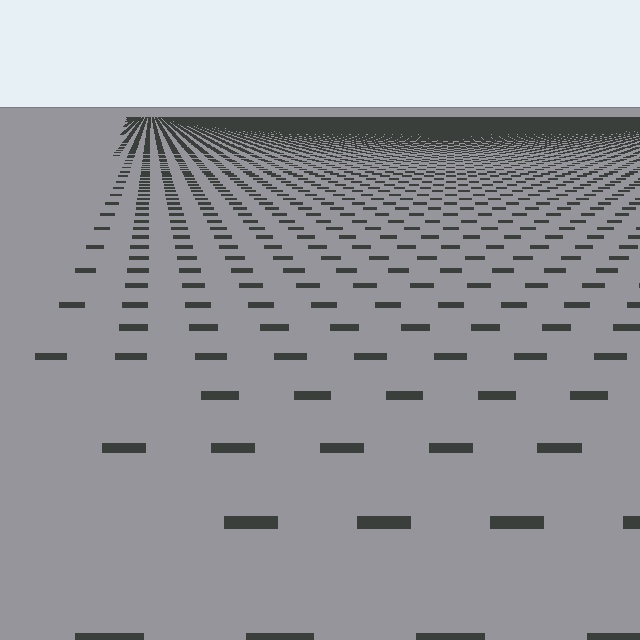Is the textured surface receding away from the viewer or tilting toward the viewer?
The surface is receding away from the viewer. Texture elements get smaller and denser toward the top.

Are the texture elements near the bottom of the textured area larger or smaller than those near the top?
Larger. Near the bottom, elements are closer to the viewer and appear at a bigger on-screen size.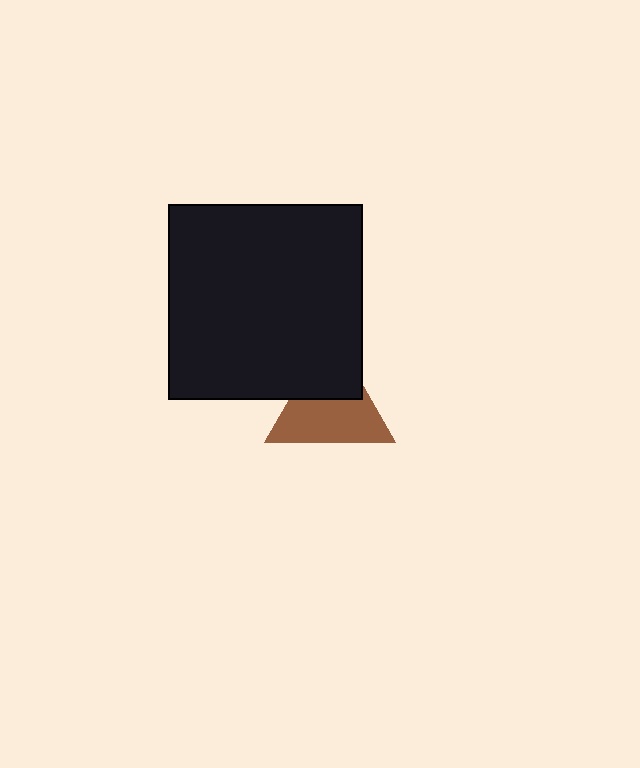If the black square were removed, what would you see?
You would see the complete brown triangle.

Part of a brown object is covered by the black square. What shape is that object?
It is a triangle.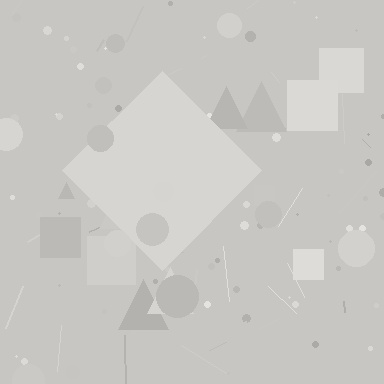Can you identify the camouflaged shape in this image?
The camouflaged shape is a diamond.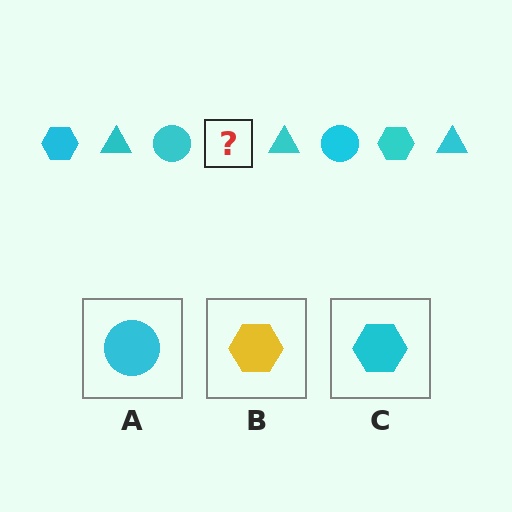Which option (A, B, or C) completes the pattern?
C.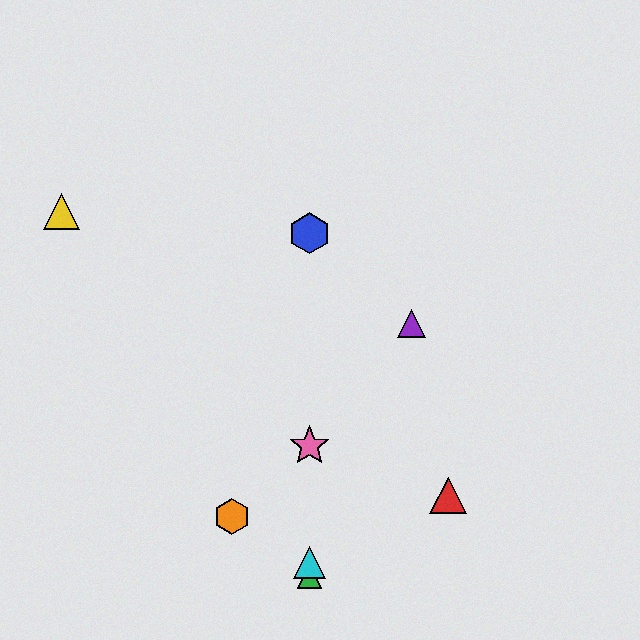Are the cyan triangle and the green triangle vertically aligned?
Yes, both are at x≈309.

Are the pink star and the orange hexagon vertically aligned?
No, the pink star is at x≈309 and the orange hexagon is at x≈232.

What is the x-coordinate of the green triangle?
The green triangle is at x≈309.